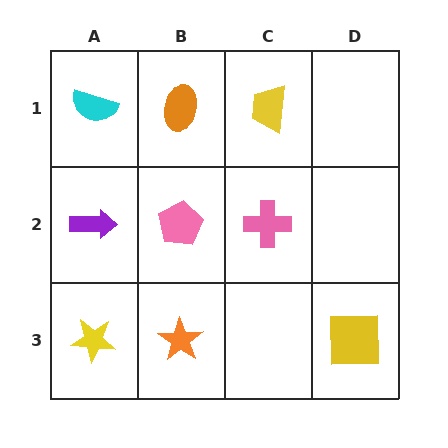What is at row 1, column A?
A cyan semicircle.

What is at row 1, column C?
A yellow trapezoid.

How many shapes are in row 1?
3 shapes.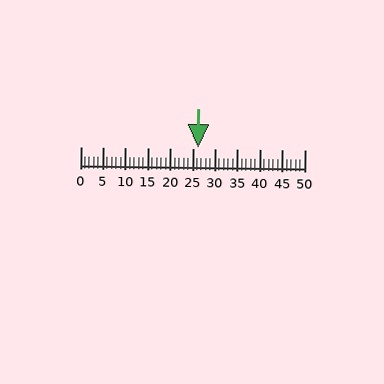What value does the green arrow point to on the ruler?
The green arrow points to approximately 26.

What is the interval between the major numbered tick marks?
The major tick marks are spaced 5 units apart.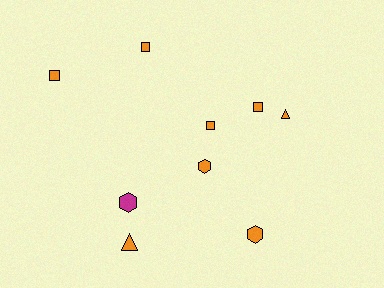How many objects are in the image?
There are 9 objects.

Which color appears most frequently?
Orange, with 8 objects.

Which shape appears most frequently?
Square, with 4 objects.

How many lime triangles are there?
There are no lime triangles.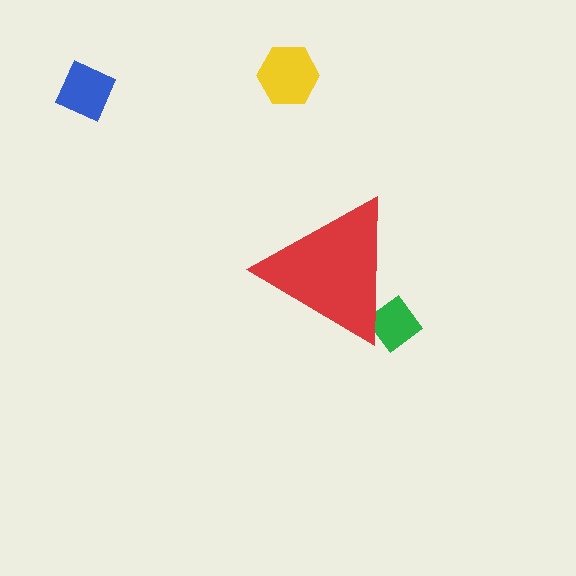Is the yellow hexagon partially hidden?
No, the yellow hexagon is fully visible.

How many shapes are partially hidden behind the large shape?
1 shape is partially hidden.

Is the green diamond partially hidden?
Yes, the green diamond is partially hidden behind the red triangle.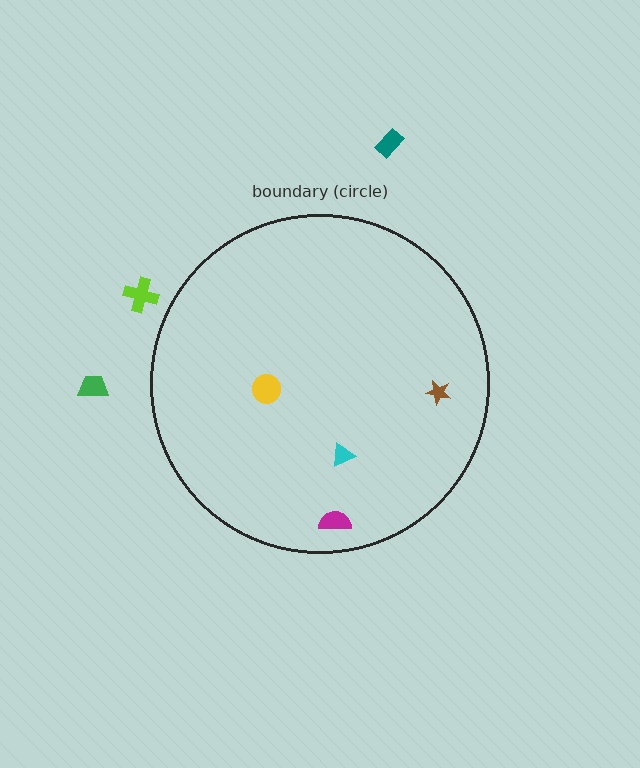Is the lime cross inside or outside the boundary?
Outside.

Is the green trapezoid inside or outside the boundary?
Outside.